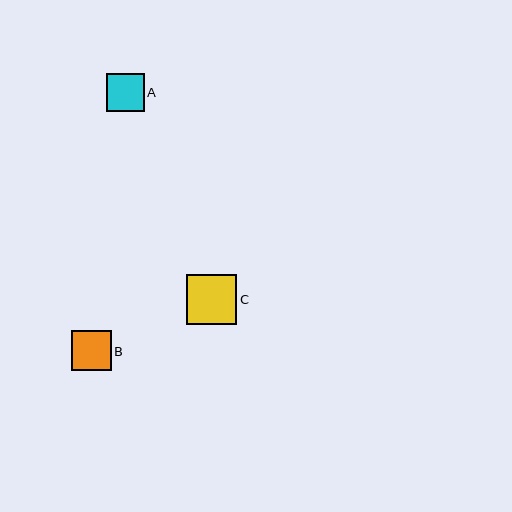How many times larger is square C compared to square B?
Square C is approximately 1.3 times the size of square B.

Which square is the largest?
Square C is the largest with a size of approximately 50 pixels.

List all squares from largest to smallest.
From largest to smallest: C, B, A.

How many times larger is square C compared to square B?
Square C is approximately 1.3 times the size of square B.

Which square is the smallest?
Square A is the smallest with a size of approximately 38 pixels.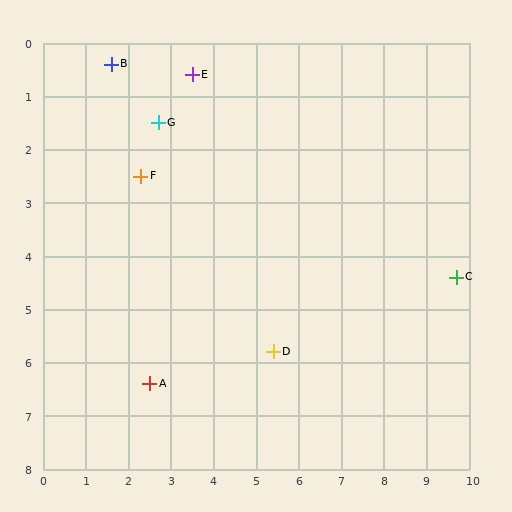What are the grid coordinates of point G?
Point G is at approximately (2.7, 1.5).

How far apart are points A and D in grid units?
Points A and D are about 3.0 grid units apart.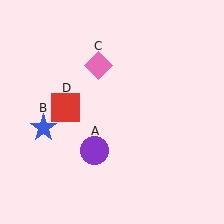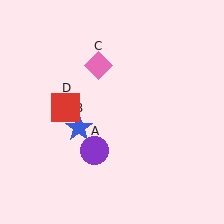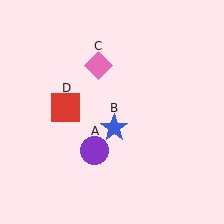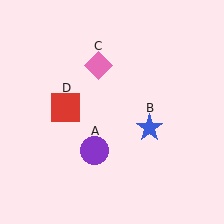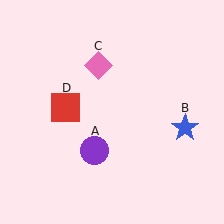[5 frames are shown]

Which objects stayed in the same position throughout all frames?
Purple circle (object A) and pink diamond (object C) and red square (object D) remained stationary.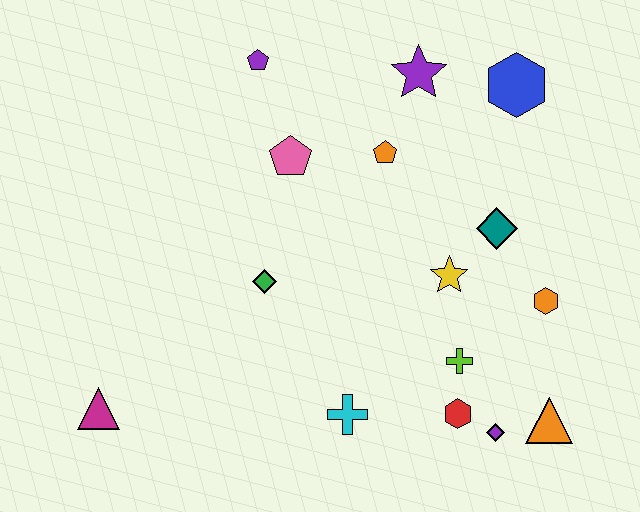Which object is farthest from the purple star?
The magenta triangle is farthest from the purple star.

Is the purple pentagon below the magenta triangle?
No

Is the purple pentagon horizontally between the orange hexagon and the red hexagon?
No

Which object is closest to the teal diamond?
The yellow star is closest to the teal diamond.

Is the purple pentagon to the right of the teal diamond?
No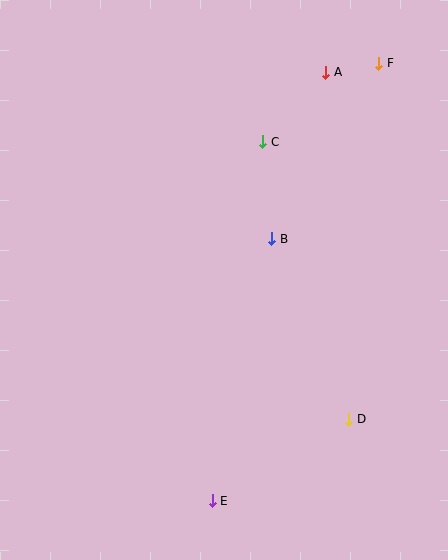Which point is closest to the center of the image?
Point B at (272, 239) is closest to the center.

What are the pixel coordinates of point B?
Point B is at (272, 239).